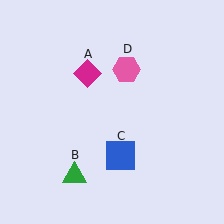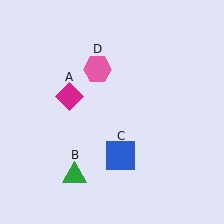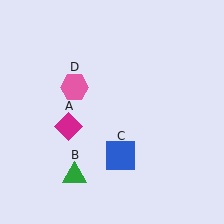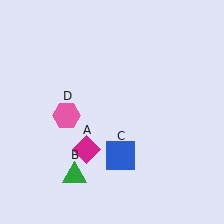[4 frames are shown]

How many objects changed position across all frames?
2 objects changed position: magenta diamond (object A), pink hexagon (object D).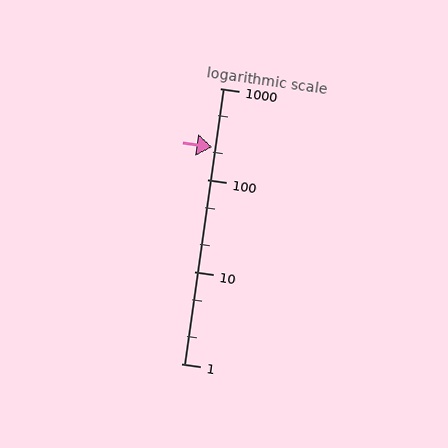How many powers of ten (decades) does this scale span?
The scale spans 3 decades, from 1 to 1000.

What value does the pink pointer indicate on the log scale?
The pointer indicates approximately 230.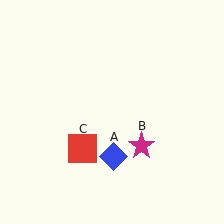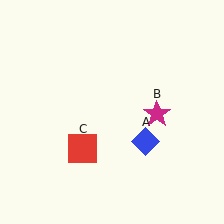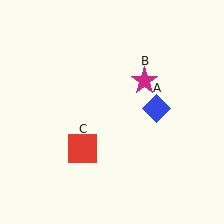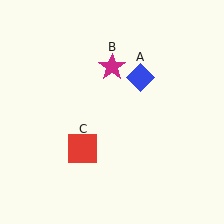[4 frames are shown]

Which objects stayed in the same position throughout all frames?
Red square (object C) remained stationary.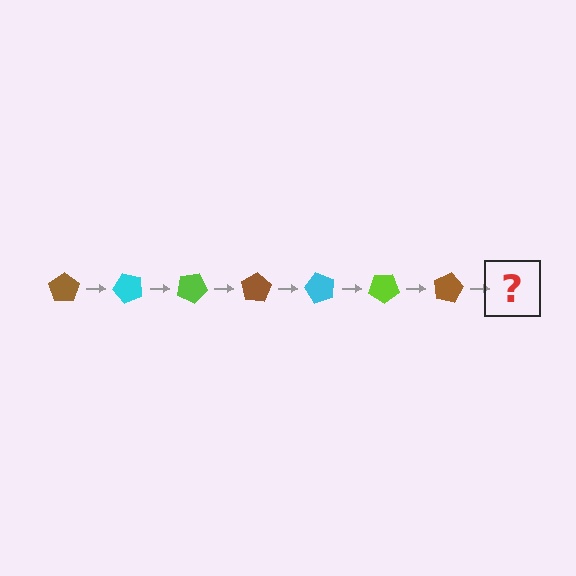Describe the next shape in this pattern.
It should be a cyan pentagon, rotated 350 degrees from the start.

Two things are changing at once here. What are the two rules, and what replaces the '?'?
The two rules are that it rotates 50 degrees each step and the color cycles through brown, cyan, and lime. The '?' should be a cyan pentagon, rotated 350 degrees from the start.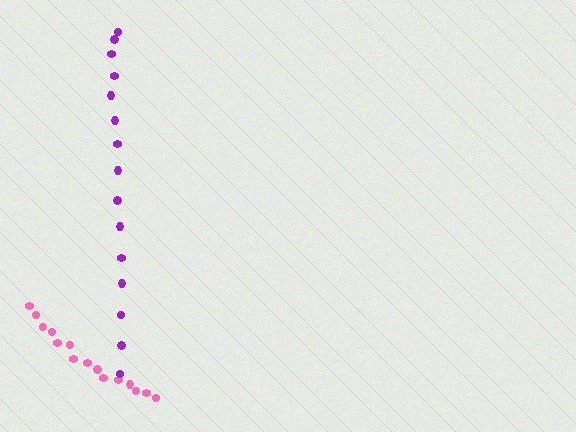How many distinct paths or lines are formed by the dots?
There are 2 distinct paths.